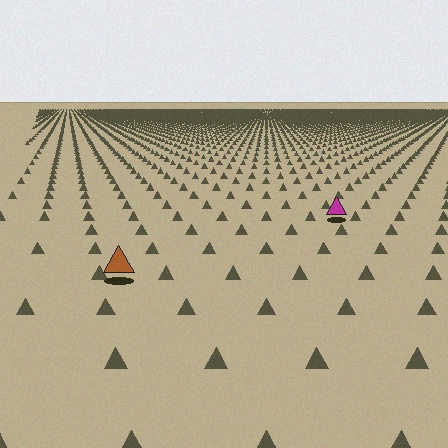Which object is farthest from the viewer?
The magenta triangle is farthest from the viewer. It appears smaller and the ground texture around it is denser.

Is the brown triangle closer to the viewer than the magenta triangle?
Yes. The brown triangle is closer — you can tell from the texture gradient: the ground texture is coarser near it.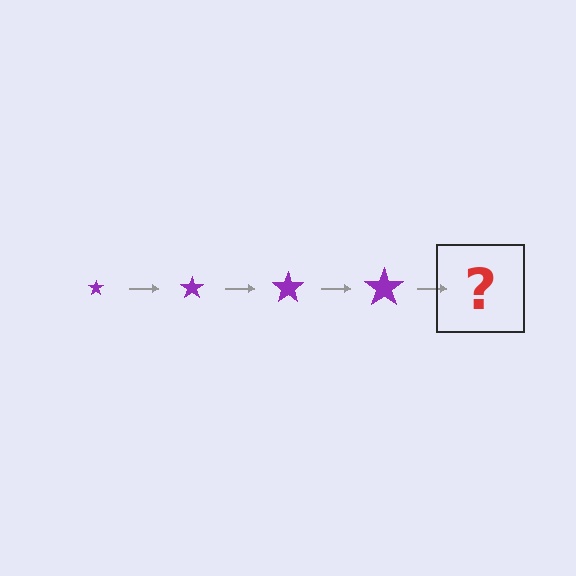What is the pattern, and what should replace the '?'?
The pattern is that the star gets progressively larger each step. The '?' should be a purple star, larger than the previous one.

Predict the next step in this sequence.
The next step is a purple star, larger than the previous one.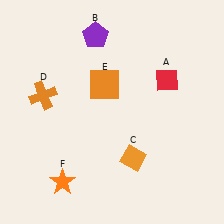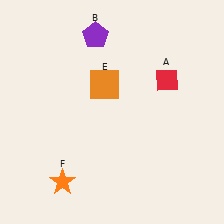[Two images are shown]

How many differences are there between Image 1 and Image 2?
There are 2 differences between the two images.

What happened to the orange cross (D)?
The orange cross (D) was removed in Image 2. It was in the top-left area of Image 1.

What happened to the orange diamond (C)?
The orange diamond (C) was removed in Image 2. It was in the bottom-right area of Image 1.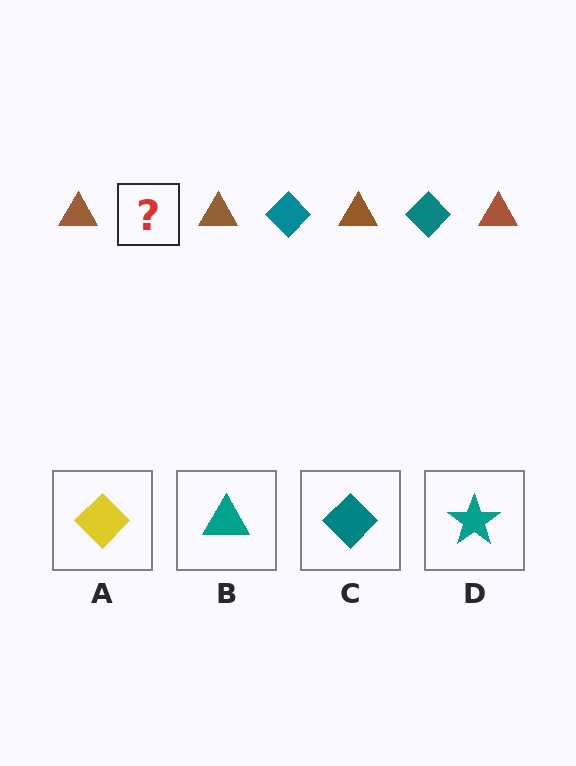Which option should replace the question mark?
Option C.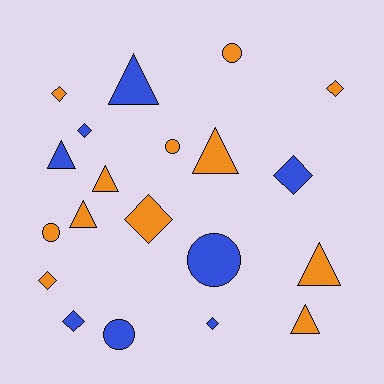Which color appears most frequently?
Orange, with 12 objects.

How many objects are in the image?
There are 20 objects.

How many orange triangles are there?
There are 5 orange triangles.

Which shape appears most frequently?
Diamond, with 8 objects.